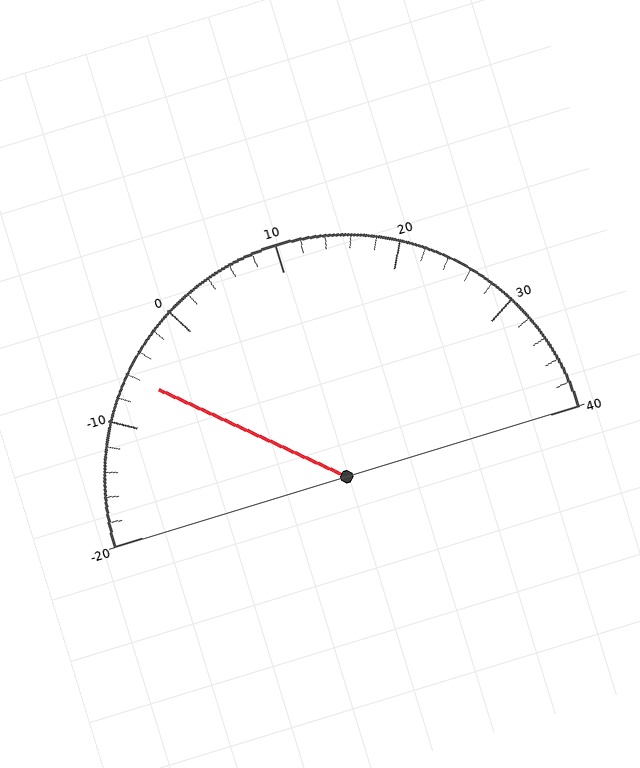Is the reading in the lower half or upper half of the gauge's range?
The reading is in the lower half of the range (-20 to 40).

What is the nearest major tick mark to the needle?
The nearest major tick mark is -10.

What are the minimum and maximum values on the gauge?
The gauge ranges from -20 to 40.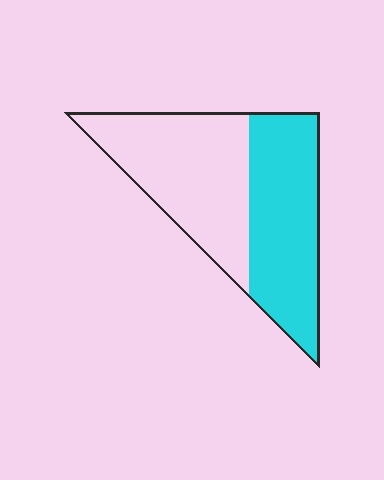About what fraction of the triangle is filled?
About one half (1/2).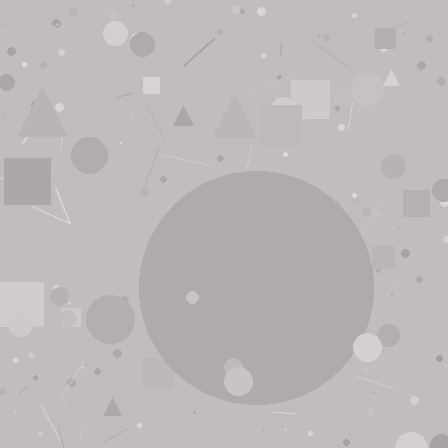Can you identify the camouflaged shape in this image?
The camouflaged shape is a circle.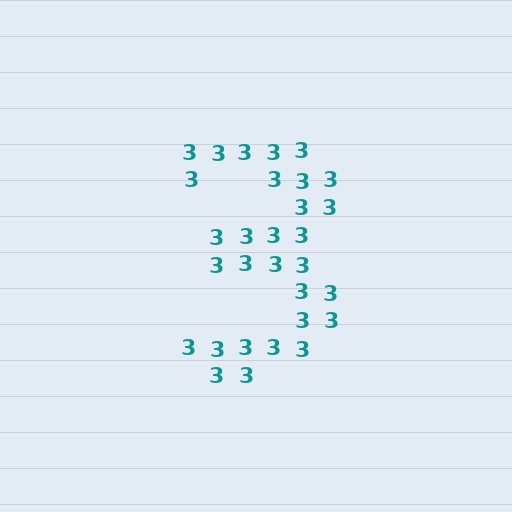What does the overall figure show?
The overall figure shows the digit 3.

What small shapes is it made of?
It is made of small digit 3's.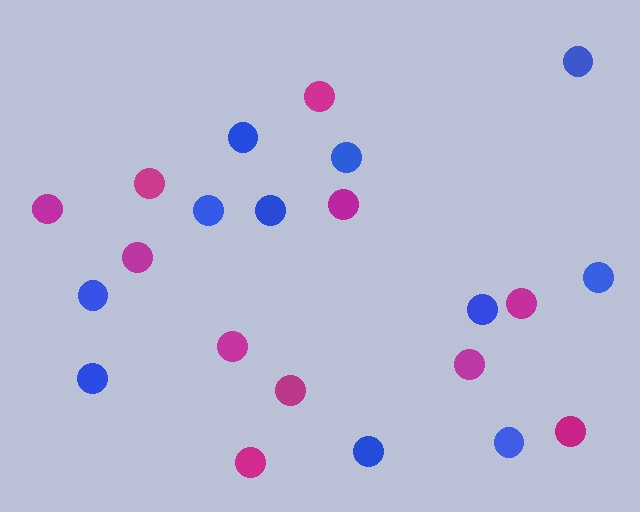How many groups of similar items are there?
There are 2 groups: one group of magenta circles (11) and one group of blue circles (11).